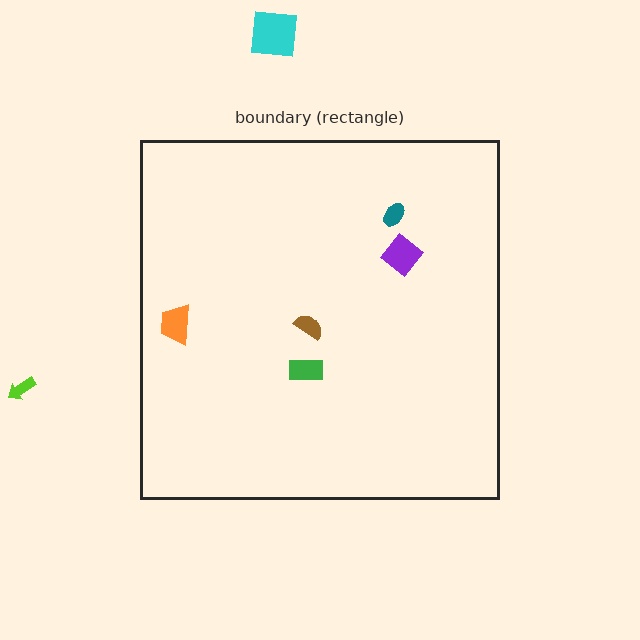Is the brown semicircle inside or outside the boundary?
Inside.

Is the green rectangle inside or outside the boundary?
Inside.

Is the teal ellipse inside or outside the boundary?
Inside.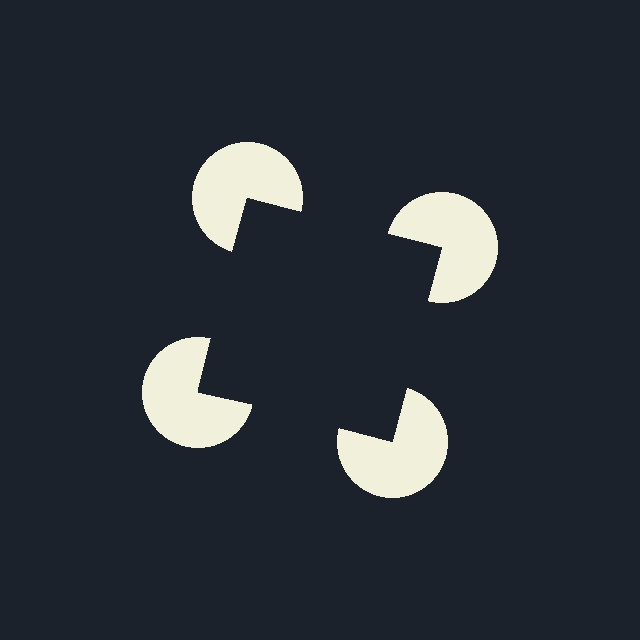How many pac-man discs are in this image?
There are 4 — one at each vertex of the illusory square.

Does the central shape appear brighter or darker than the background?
It typically appears slightly darker than the background, even though no actual brightness change is drawn.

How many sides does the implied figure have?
4 sides.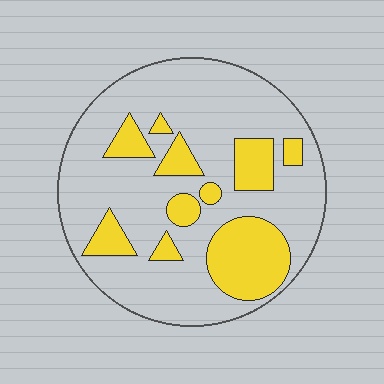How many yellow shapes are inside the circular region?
10.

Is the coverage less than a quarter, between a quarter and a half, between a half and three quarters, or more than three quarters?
Between a quarter and a half.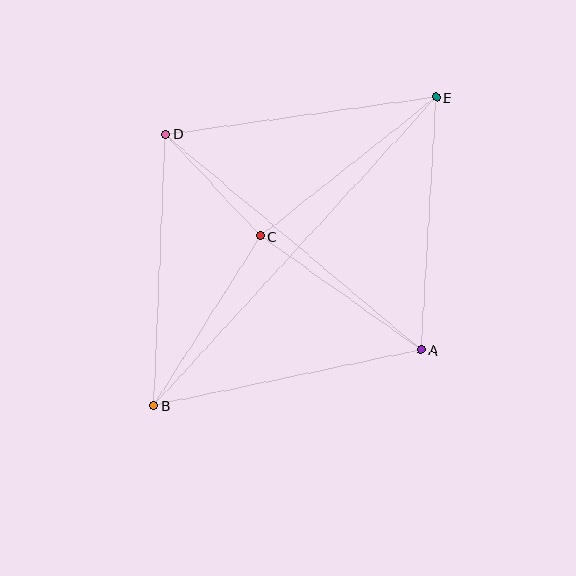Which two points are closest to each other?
Points C and D are closest to each other.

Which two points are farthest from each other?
Points B and E are farthest from each other.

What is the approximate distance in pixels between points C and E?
The distance between C and E is approximately 224 pixels.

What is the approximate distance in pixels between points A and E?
The distance between A and E is approximately 254 pixels.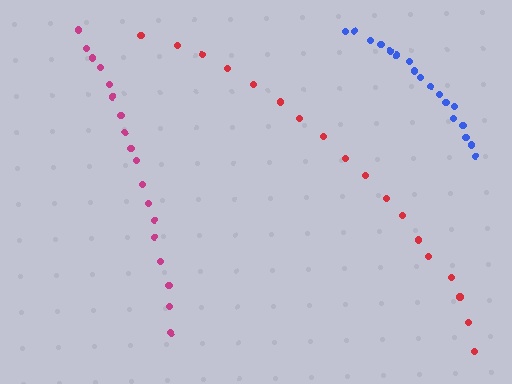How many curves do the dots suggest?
There are 3 distinct paths.